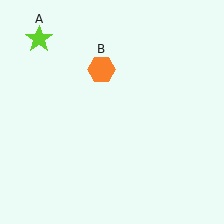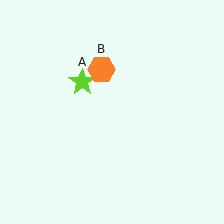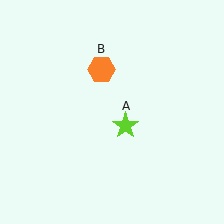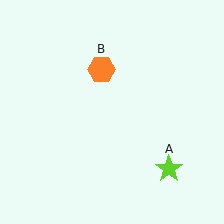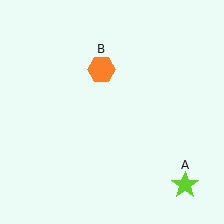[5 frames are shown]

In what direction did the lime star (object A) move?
The lime star (object A) moved down and to the right.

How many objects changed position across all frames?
1 object changed position: lime star (object A).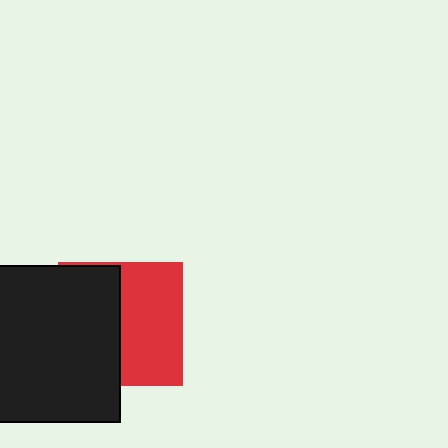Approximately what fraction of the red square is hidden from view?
Roughly 49% of the red square is hidden behind the black square.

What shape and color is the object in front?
The object in front is a black square.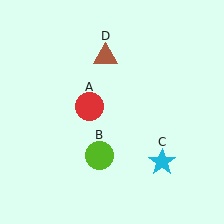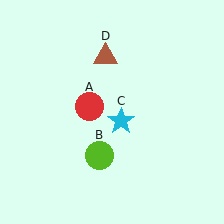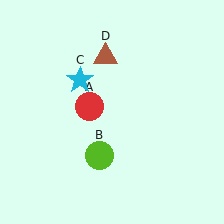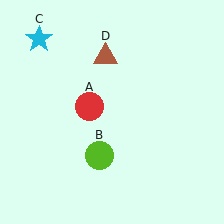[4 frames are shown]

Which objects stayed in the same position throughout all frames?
Red circle (object A) and lime circle (object B) and brown triangle (object D) remained stationary.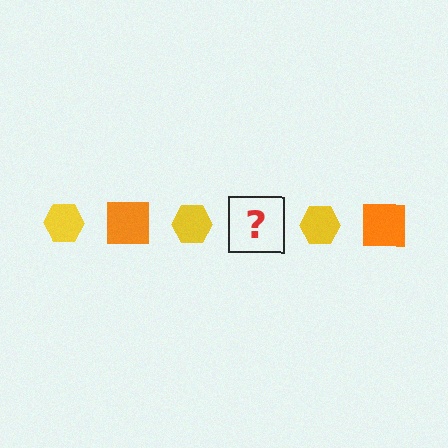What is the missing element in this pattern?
The missing element is an orange square.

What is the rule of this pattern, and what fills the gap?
The rule is that the pattern alternates between yellow hexagon and orange square. The gap should be filled with an orange square.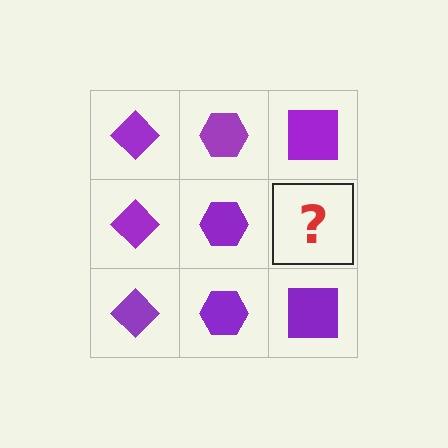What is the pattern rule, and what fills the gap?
The rule is that each column has a consistent shape. The gap should be filled with a purple square.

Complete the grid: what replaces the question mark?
The question mark should be replaced with a purple square.